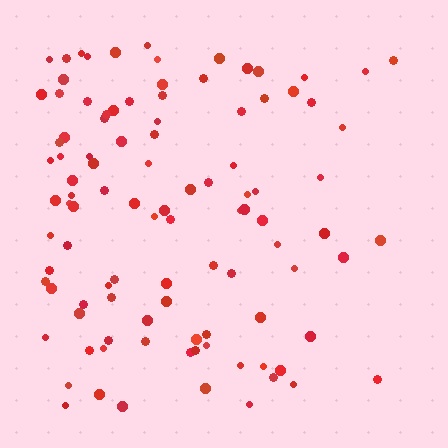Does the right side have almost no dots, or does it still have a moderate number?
Still a moderate number, just noticeably fewer than the left.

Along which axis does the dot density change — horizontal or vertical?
Horizontal.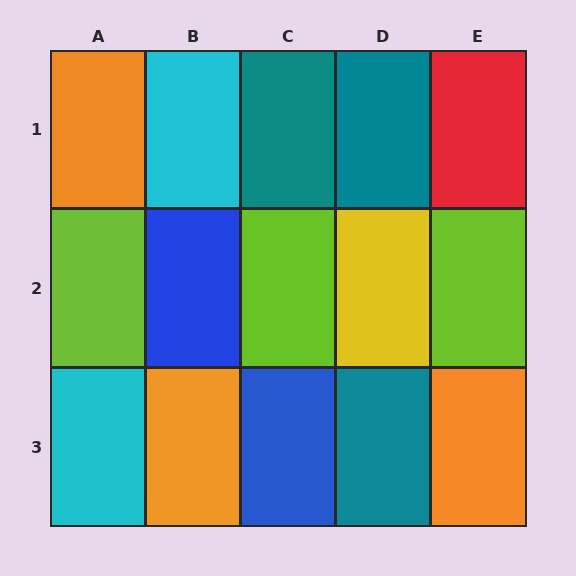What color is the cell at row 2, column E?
Lime.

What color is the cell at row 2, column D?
Yellow.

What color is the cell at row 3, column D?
Teal.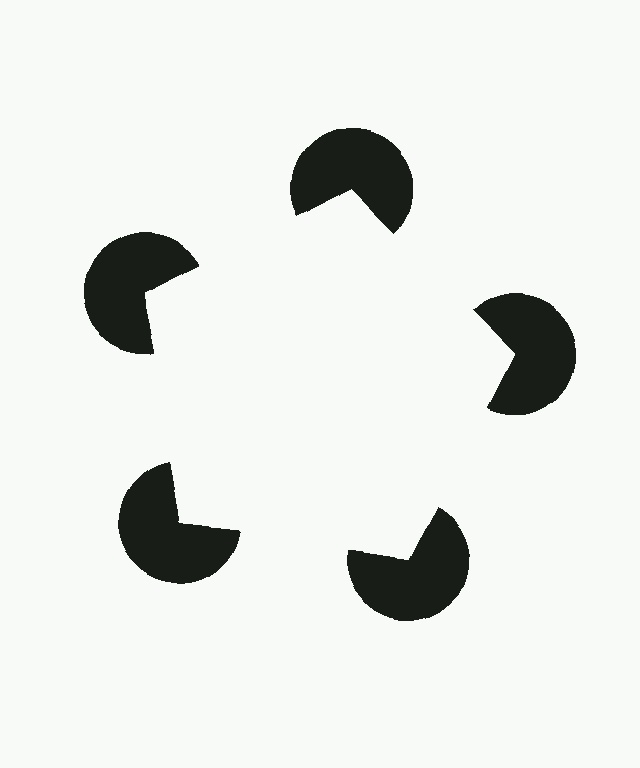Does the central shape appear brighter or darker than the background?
It typically appears slightly brighter than the background, even though no actual brightness change is drawn.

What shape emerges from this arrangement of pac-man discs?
An illusory pentagon — its edges are inferred from the aligned wedge cuts in the pac-man discs, not physically drawn.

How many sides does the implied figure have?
5 sides.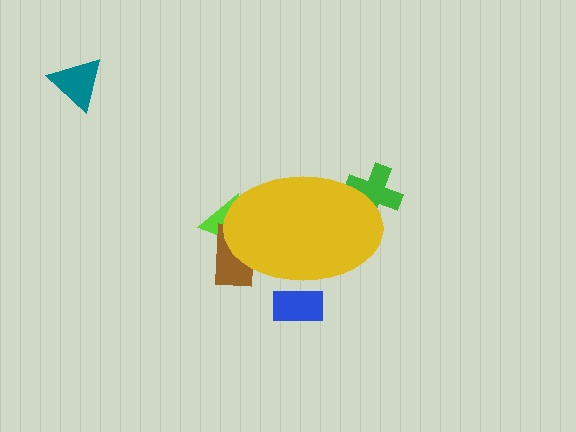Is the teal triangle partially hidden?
No, the teal triangle is fully visible.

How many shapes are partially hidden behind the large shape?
4 shapes are partially hidden.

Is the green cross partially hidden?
Yes, the green cross is partially hidden behind the yellow ellipse.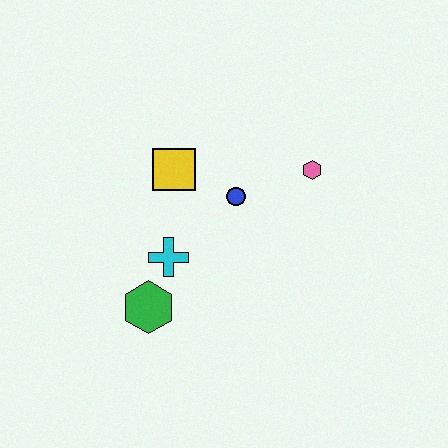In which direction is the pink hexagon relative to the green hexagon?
The pink hexagon is to the right of the green hexagon.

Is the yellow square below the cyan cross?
No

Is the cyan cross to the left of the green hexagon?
No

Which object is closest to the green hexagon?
The cyan cross is closest to the green hexagon.